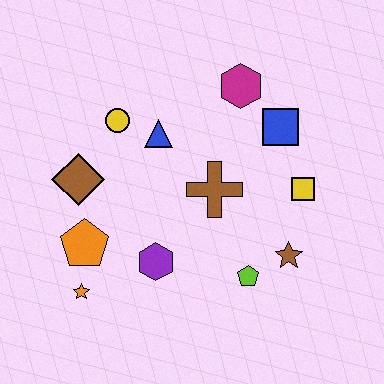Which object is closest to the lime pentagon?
The brown star is closest to the lime pentagon.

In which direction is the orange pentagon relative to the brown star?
The orange pentagon is to the left of the brown star.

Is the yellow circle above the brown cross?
Yes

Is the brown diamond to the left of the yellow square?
Yes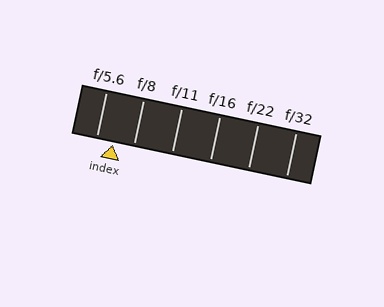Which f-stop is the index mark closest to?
The index mark is closest to f/5.6.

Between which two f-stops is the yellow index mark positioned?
The index mark is between f/5.6 and f/8.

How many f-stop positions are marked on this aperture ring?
There are 6 f-stop positions marked.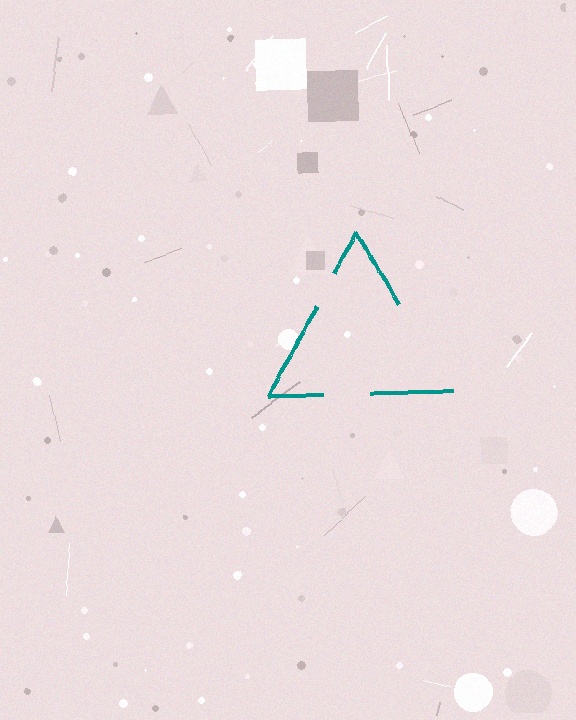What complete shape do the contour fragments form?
The contour fragments form a triangle.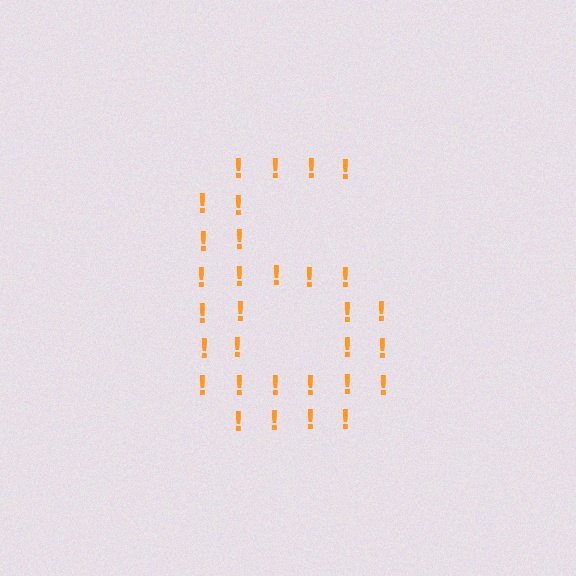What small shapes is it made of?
It is made of small exclamation marks.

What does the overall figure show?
The overall figure shows the digit 6.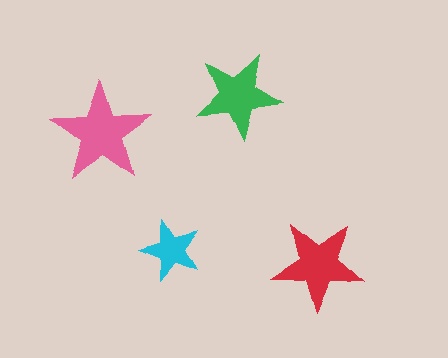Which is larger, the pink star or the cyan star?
The pink one.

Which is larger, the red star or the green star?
The red one.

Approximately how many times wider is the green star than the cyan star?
About 1.5 times wider.